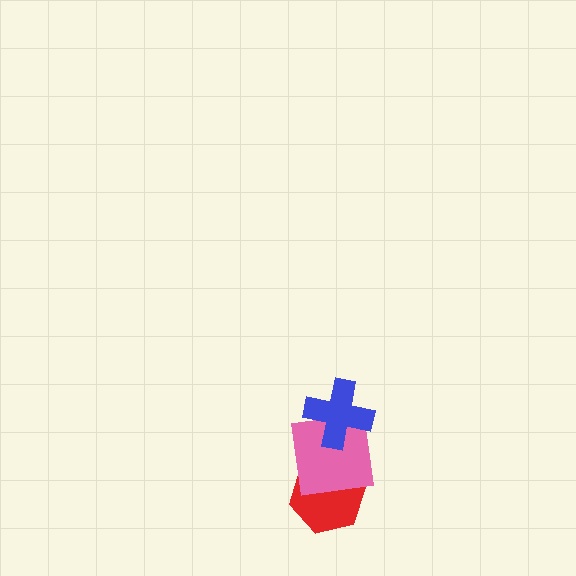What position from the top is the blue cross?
The blue cross is 1st from the top.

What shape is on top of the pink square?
The blue cross is on top of the pink square.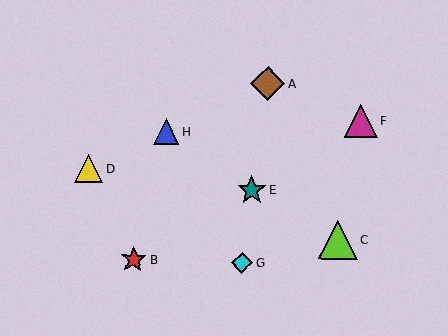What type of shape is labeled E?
Shape E is a teal star.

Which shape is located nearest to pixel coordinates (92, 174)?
The yellow triangle (labeled D) at (89, 169) is nearest to that location.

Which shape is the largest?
The lime triangle (labeled C) is the largest.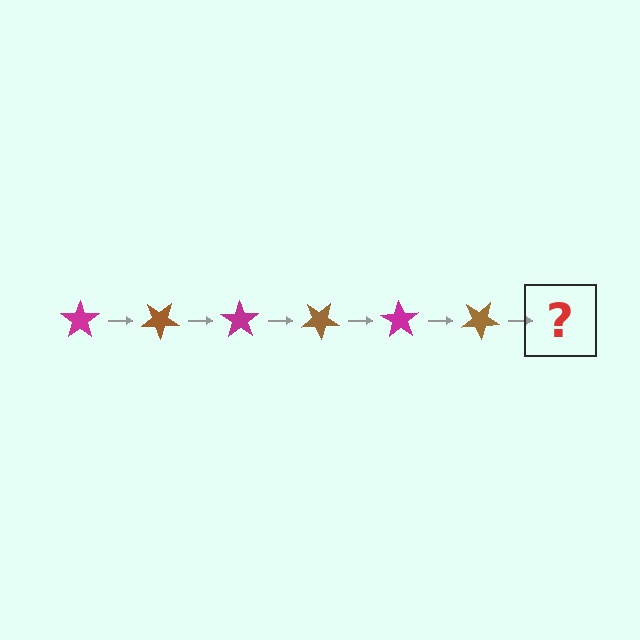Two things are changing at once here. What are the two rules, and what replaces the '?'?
The two rules are that it rotates 35 degrees each step and the color cycles through magenta and brown. The '?' should be a magenta star, rotated 210 degrees from the start.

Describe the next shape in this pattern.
It should be a magenta star, rotated 210 degrees from the start.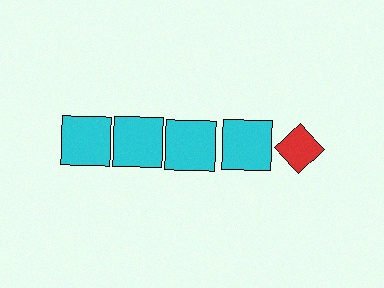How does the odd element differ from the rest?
It differs in both color (red instead of cyan) and shape (diamond instead of square).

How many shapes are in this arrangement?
There are 5 shapes arranged in a grid pattern.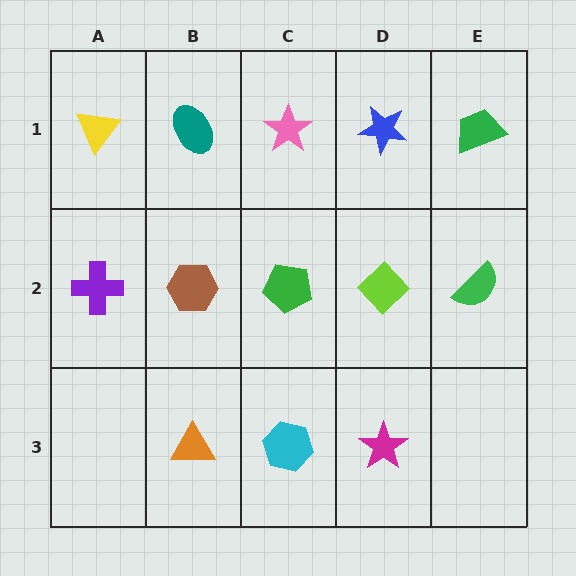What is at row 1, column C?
A pink star.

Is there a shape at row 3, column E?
No, that cell is empty.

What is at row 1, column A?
A yellow triangle.